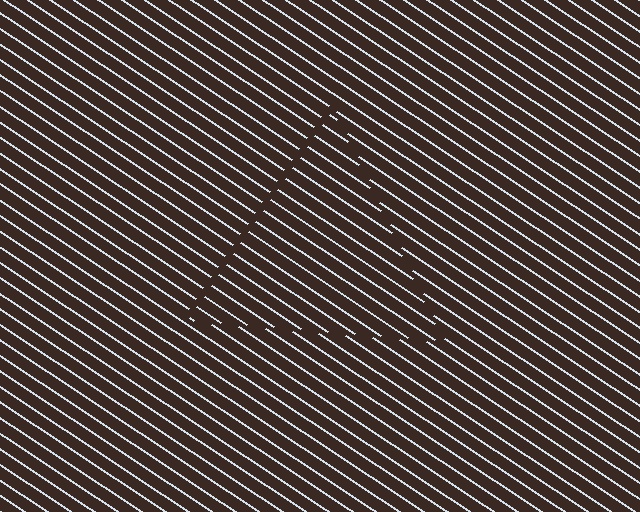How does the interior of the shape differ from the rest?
The interior of the shape contains the same grating, shifted by half a period — the contour is defined by the phase discontinuity where line-ends from the inner and outer gratings abut.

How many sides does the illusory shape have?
3 sides — the line-ends trace a triangle.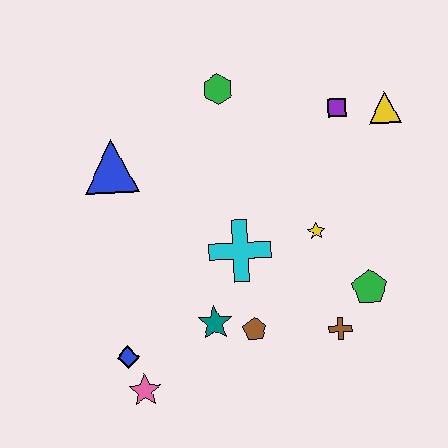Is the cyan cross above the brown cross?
Yes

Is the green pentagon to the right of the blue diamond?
Yes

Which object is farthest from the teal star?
The yellow triangle is farthest from the teal star.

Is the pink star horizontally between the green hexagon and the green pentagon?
No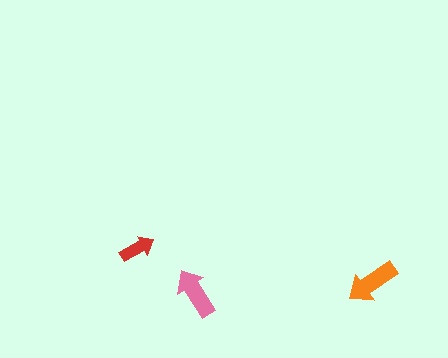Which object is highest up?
The red arrow is topmost.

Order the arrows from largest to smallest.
the orange one, the pink one, the red one.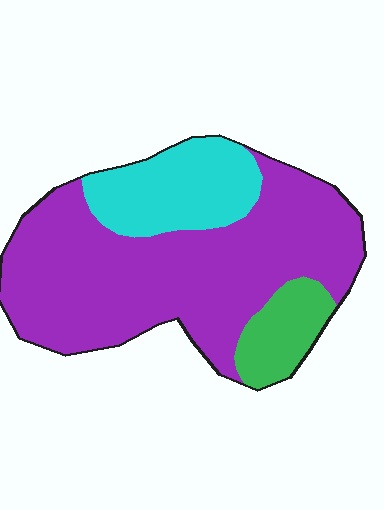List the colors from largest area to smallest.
From largest to smallest: purple, cyan, green.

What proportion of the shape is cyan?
Cyan takes up about one fifth (1/5) of the shape.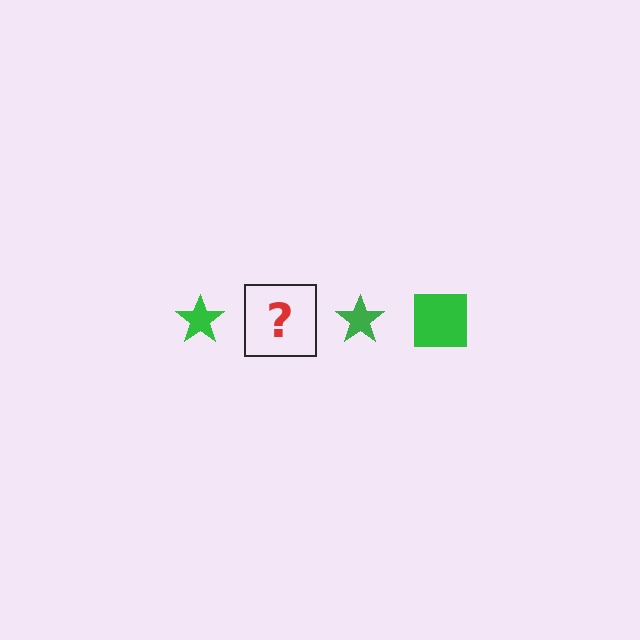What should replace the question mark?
The question mark should be replaced with a green square.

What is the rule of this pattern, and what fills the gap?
The rule is that the pattern cycles through star, square shapes in green. The gap should be filled with a green square.